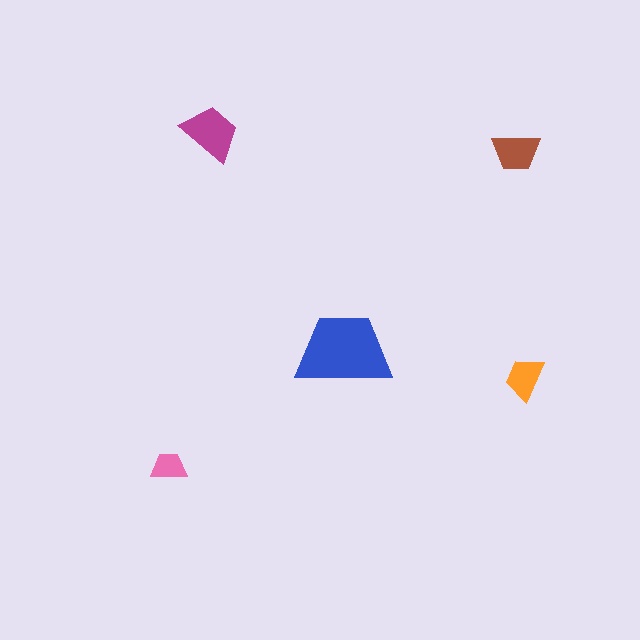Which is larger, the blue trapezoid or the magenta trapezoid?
The blue one.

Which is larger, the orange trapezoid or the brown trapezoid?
The brown one.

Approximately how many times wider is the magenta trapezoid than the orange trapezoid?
About 1.5 times wider.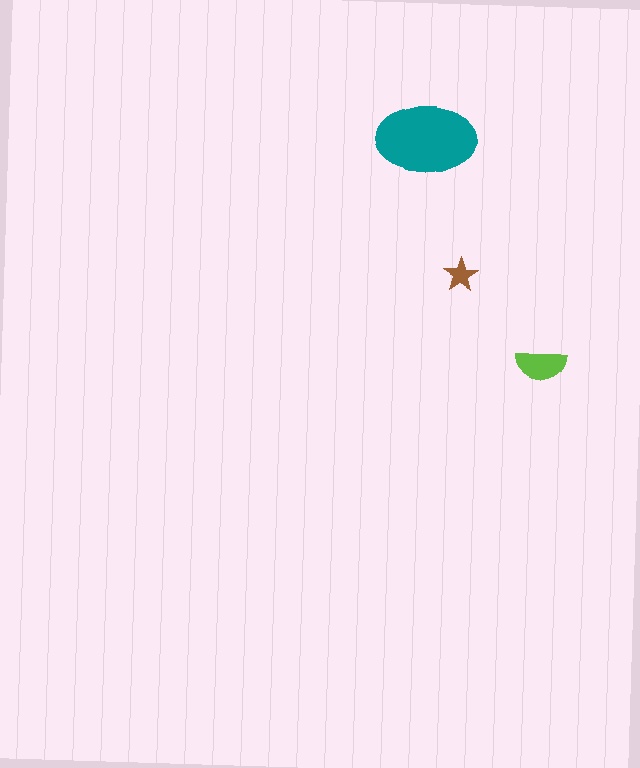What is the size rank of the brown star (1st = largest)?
3rd.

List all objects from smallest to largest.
The brown star, the lime semicircle, the teal ellipse.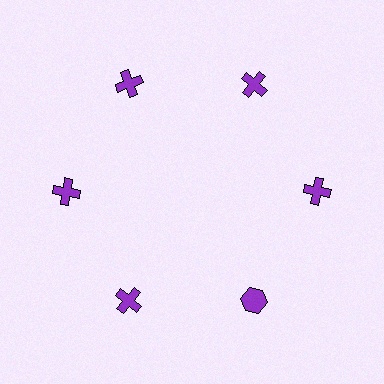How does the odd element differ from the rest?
It has a different shape: hexagon instead of cross.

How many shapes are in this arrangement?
There are 6 shapes arranged in a ring pattern.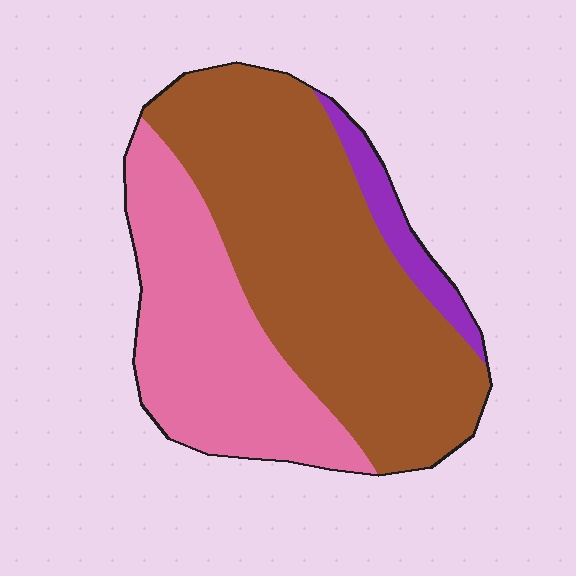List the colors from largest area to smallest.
From largest to smallest: brown, pink, purple.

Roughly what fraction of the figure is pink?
Pink takes up between a third and a half of the figure.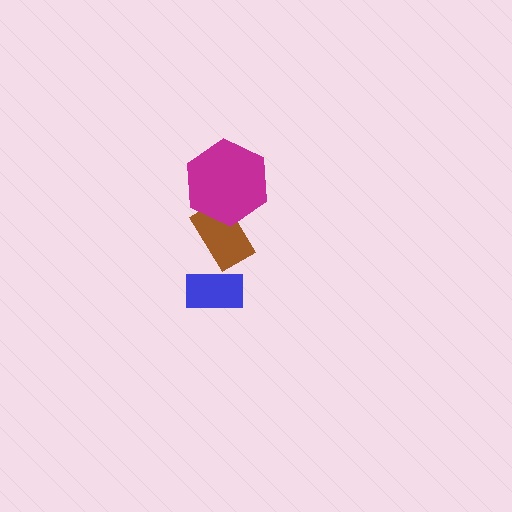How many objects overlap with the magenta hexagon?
1 object overlaps with the magenta hexagon.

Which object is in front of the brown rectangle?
The magenta hexagon is in front of the brown rectangle.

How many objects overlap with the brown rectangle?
1 object overlaps with the brown rectangle.